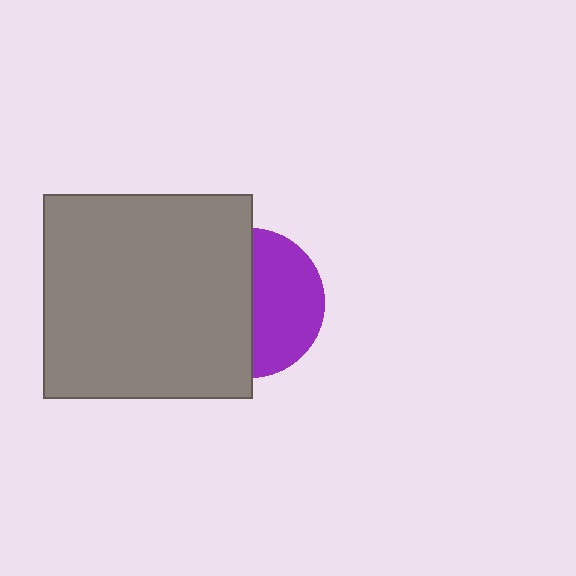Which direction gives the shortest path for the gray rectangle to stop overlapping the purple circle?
Moving left gives the shortest separation.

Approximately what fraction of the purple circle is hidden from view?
Roughly 53% of the purple circle is hidden behind the gray rectangle.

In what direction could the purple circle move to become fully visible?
The purple circle could move right. That would shift it out from behind the gray rectangle entirely.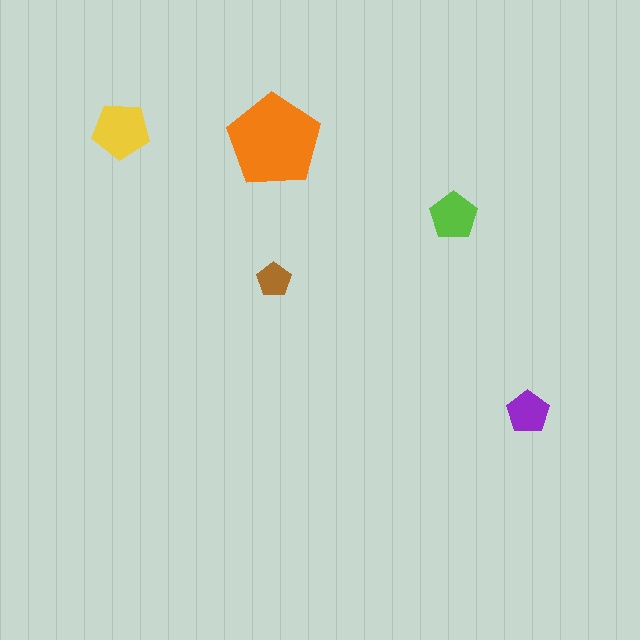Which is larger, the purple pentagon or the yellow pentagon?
The yellow one.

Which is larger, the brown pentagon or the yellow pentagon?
The yellow one.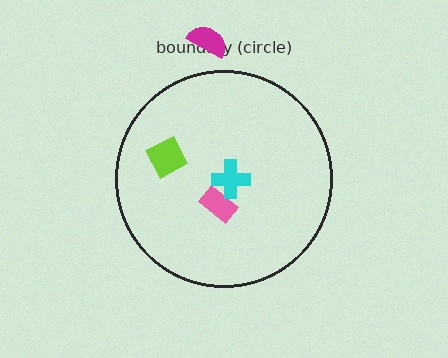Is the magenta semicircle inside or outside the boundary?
Outside.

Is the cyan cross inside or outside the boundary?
Inside.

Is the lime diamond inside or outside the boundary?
Inside.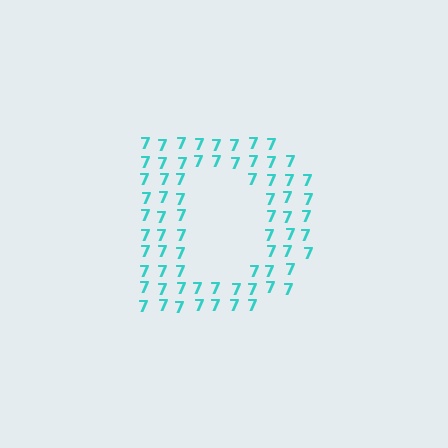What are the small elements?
The small elements are digit 7's.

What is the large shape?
The large shape is the letter D.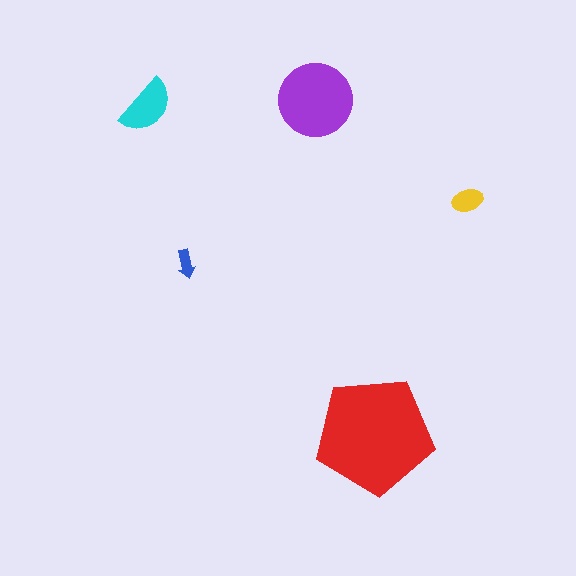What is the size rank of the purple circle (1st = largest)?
2nd.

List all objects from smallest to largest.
The blue arrow, the yellow ellipse, the cyan semicircle, the purple circle, the red pentagon.